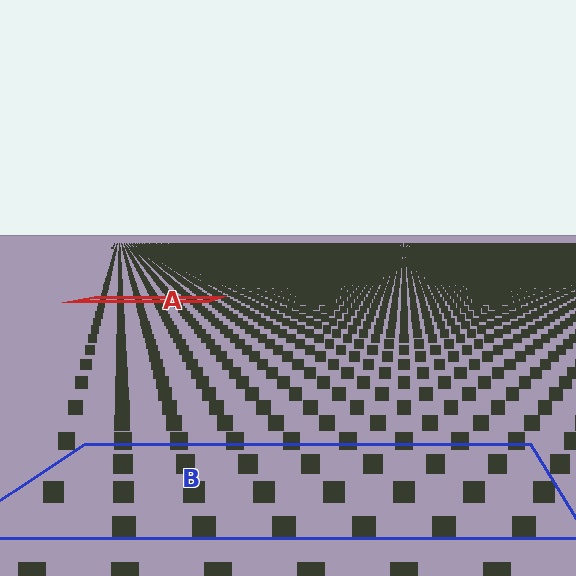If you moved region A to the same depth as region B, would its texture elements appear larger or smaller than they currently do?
They would appear larger. At a closer depth, the same texture elements are projected at a bigger on-screen size.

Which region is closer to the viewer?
Region B is closer. The texture elements there are larger and more spread out.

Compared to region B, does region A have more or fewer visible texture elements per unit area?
Region A has more texture elements per unit area — they are packed more densely because it is farther away.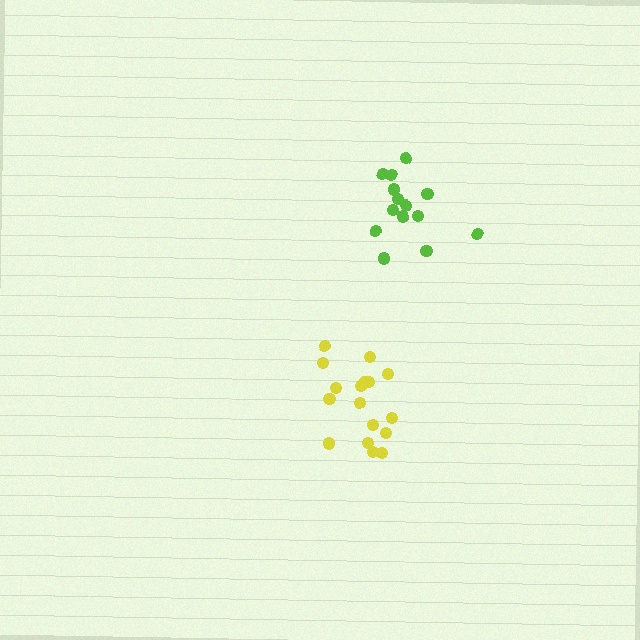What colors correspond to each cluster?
The clusters are colored: yellow, lime.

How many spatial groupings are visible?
There are 2 spatial groupings.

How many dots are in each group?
Group 1: 17 dots, Group 2: 14 dots (31 total).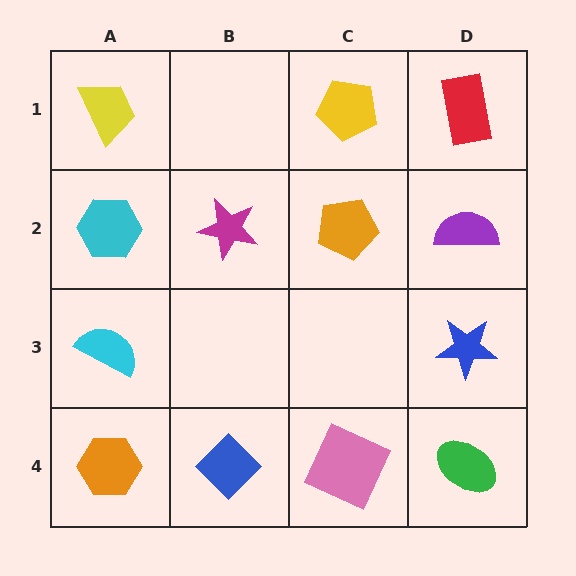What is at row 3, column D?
A blue star.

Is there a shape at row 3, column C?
No, that cell is empty.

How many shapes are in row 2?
4 shapes.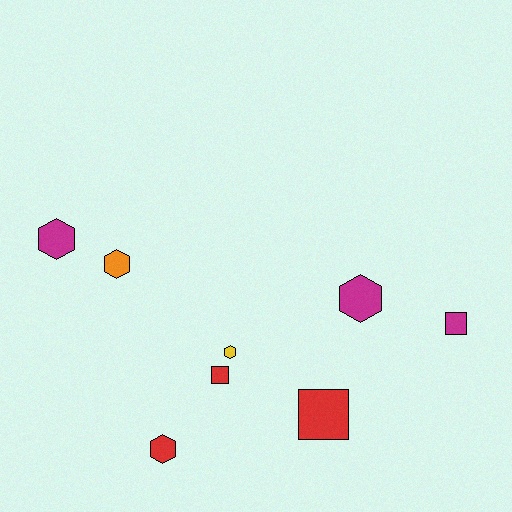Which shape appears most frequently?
Hexagon, with 5 objects.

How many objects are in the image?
There are 8 objects.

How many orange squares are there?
There are no orange squares.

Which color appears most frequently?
Magenta, with 3 objects.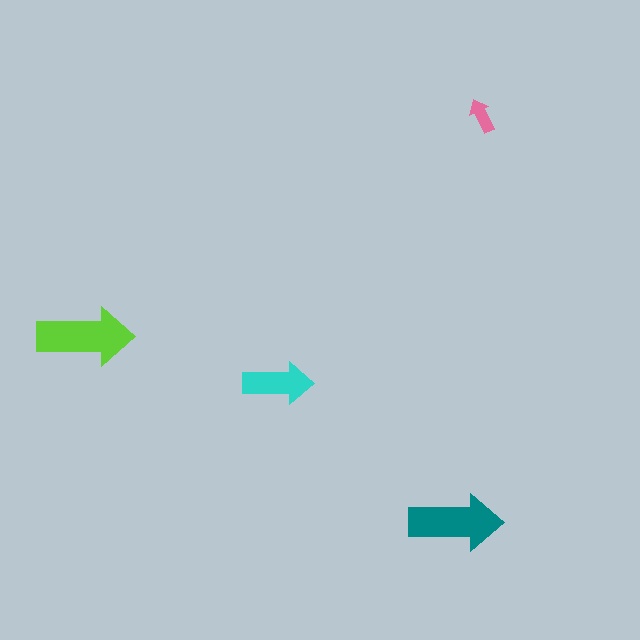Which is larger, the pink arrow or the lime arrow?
The lime one.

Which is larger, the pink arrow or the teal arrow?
The teal one.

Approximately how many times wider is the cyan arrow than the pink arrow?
About 2 times wider.